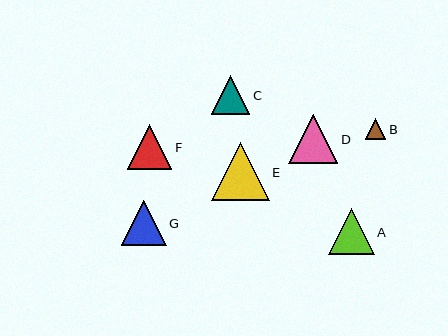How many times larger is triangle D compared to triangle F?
Triangle D is approximately 1.1 times the size of triangle F.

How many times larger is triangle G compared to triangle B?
Triangle G is approximately 2.2 times the size of triangle B.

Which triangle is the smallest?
Triangle B is the smallest with a size of approximately 21 pixels.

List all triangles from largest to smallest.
From largest to smallest: E, D, A, G, F, C, B.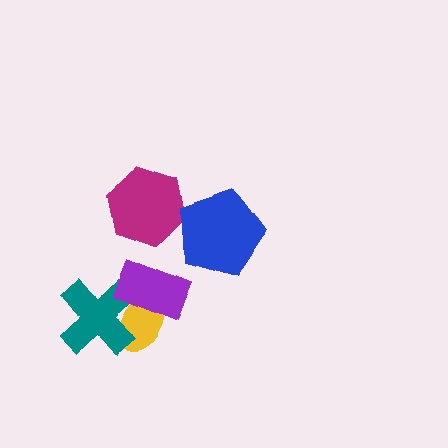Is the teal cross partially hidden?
Yes, it is partially covered by another shape.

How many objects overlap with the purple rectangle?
2 objects overlap with the purple rectangle.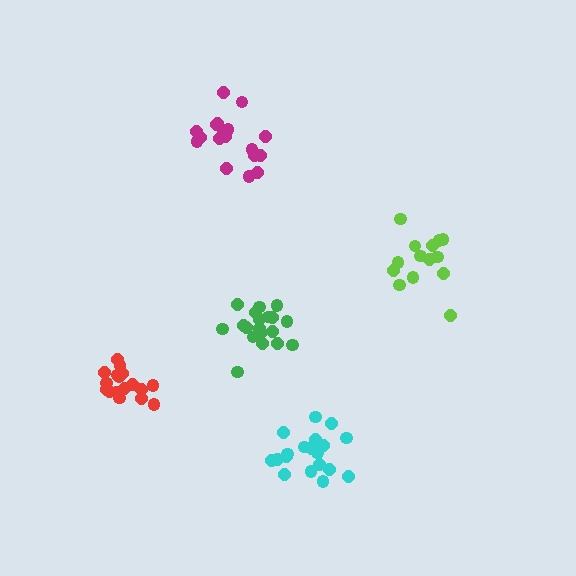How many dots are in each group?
Group 1: 17 dots, Group 2: 19 dots, Group 3: 19 dots, Group 4: 19 dots, Group 5: 14 dots (88 total).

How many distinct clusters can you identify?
There are 5 distinct clusters.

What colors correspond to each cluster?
The clusters are colored: red, cyan, magenta, green, lime.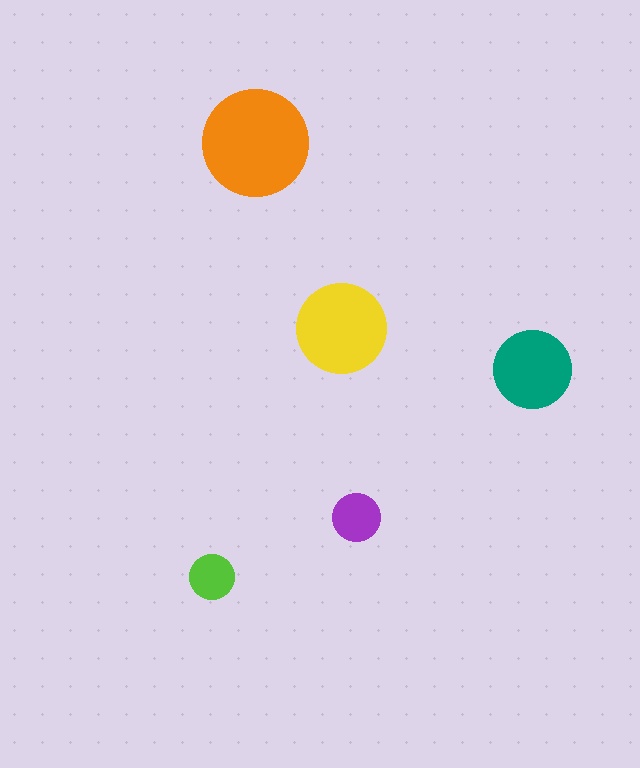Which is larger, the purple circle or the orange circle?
The orange one.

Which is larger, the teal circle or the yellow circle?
The yellow one.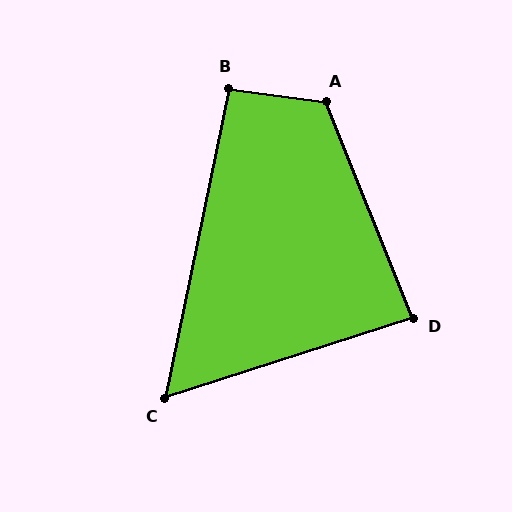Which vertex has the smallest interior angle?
C, at approximately 61 degrees.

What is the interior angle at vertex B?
Approximately 94 degrees (approximately right).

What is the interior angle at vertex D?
Approximately 86 degrees (approximately right).